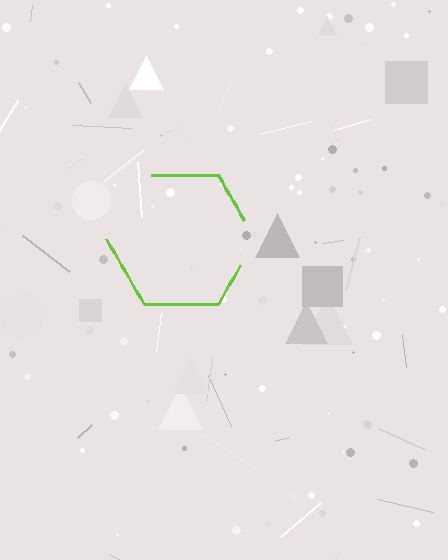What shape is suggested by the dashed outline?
The dashed outline suggests a hexagon.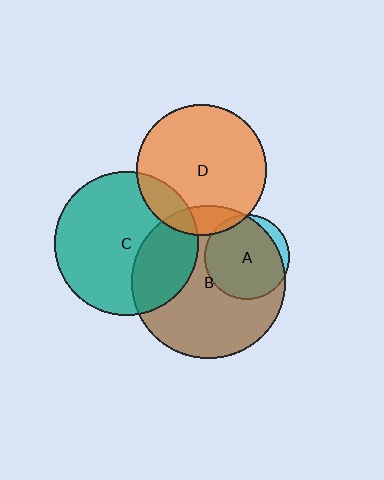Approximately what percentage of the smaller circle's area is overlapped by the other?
Approximately 30%.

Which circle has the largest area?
Circle B (brown).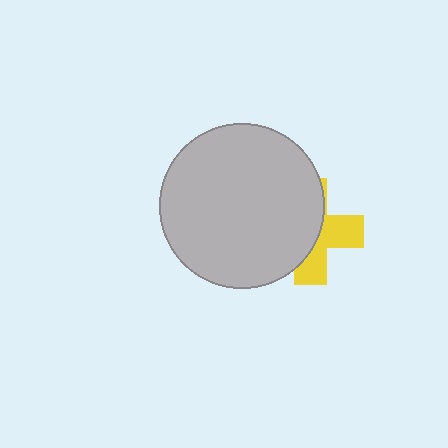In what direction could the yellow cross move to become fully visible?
The yellow cross could move right. That would shift it out from behind the light gray circle entirely.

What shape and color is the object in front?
The object in front is a light gray circle.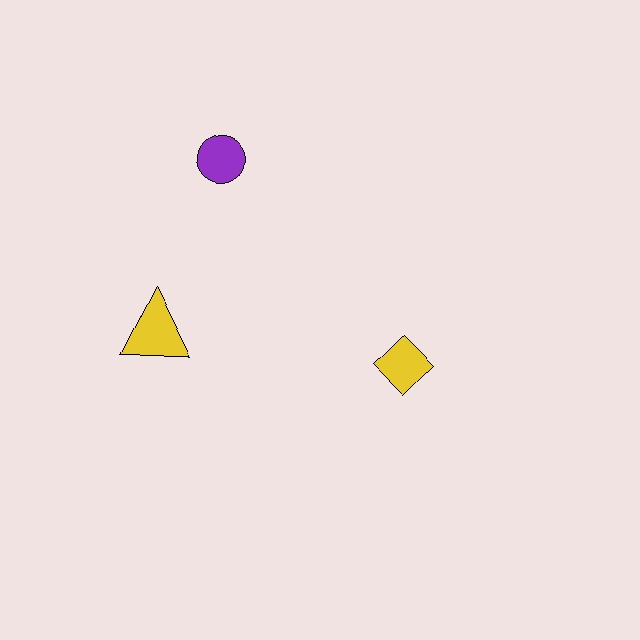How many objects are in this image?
There are 3 objects.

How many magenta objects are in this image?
There are no magenta objects.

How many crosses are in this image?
There are no crosses.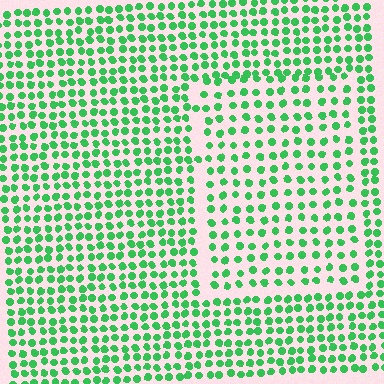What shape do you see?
I see a rectangle.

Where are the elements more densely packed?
The elements are more densely packed outside the rectangle boundary.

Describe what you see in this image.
The image contains small green elements arranged at two different densities. A rectangle-shaped region is visible where the elements are less densely packed than the surrounding area.